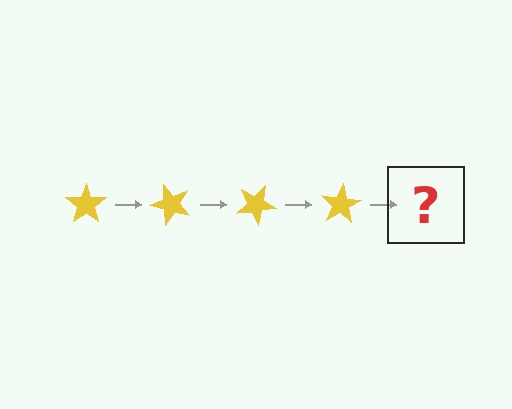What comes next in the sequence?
The next element should be a yellow star rotated 200 degrees.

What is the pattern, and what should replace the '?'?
The pattern is that the star rotates 50 degrees each step. The '?' should be a yellow star rotated 200 degrees.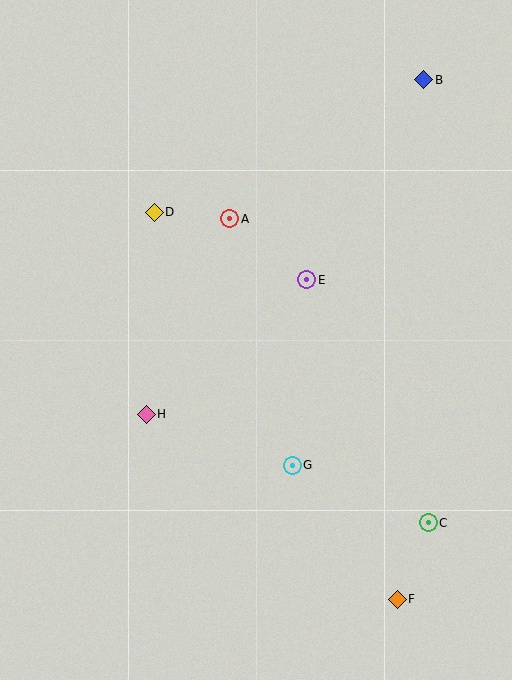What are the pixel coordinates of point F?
Point F is at (397, 599).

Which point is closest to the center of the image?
Point E at (307, 280) is closest to the center.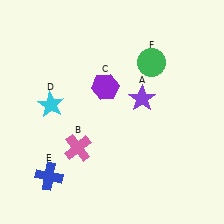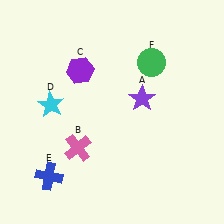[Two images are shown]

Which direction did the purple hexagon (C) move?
The purple hexagon (C) moved left.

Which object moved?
The purple hexagon (C) moved left.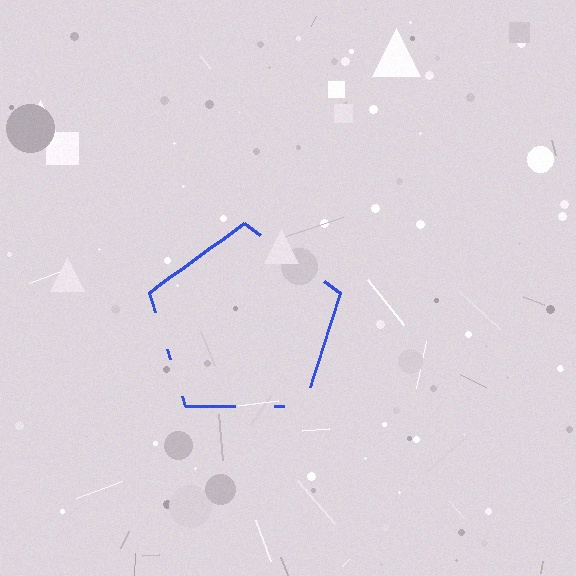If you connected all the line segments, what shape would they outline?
They would outline a pentagon.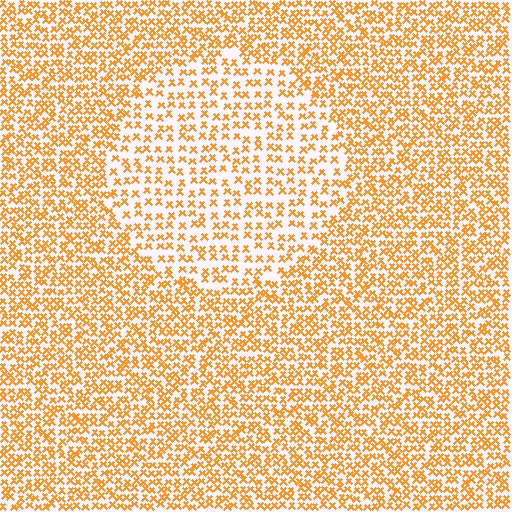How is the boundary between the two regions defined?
The boundary is defined by a change in element density (approximately 1.8x ratio). All elements are the same color, size, and shape.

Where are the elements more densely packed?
The elements are more densely packed outside the circle boundary.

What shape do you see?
I see a circle.